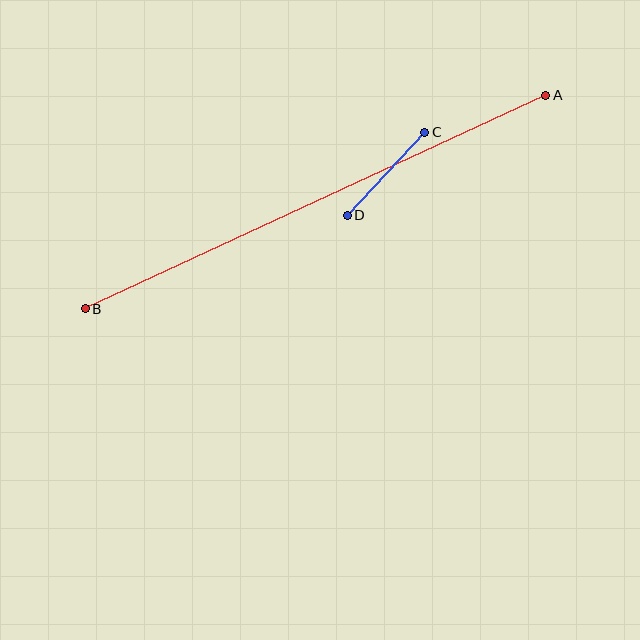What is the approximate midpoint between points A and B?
The midpoint is at approximately (315, 202) pixels.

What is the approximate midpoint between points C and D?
The midpoint is at approximately (386, 174) pixels.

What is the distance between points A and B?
The distance is approximately 507 pixels.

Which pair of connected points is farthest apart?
Points A and B are farthest apart.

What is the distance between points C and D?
The distance is approximately 114 pixels.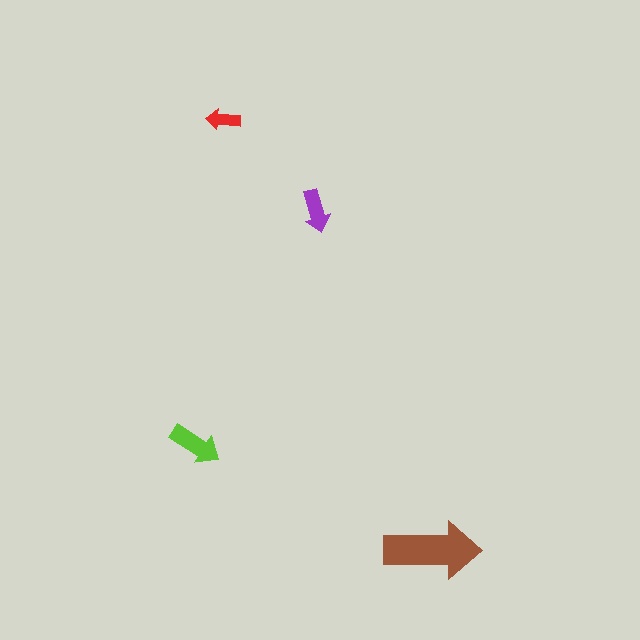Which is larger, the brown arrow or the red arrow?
The brown one.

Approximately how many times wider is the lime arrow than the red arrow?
About 1.5 times wider.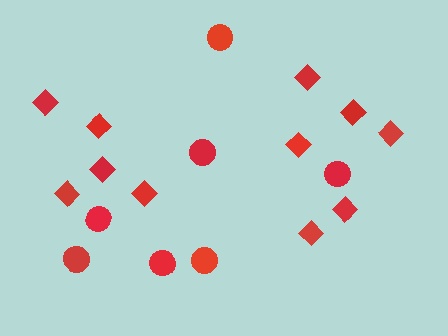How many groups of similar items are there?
There are 2 groups: one group of circles (7) and one group of diamonds (11).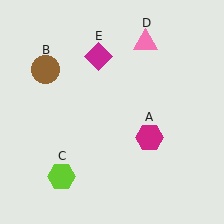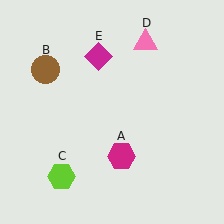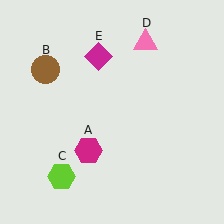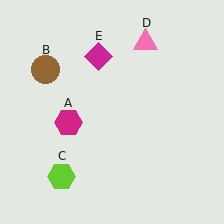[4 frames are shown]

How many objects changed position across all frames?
1 object changed position: magenta hexagon (object A).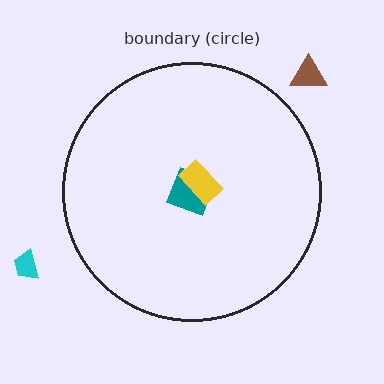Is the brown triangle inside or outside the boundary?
Outside.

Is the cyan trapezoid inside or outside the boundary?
Outside.